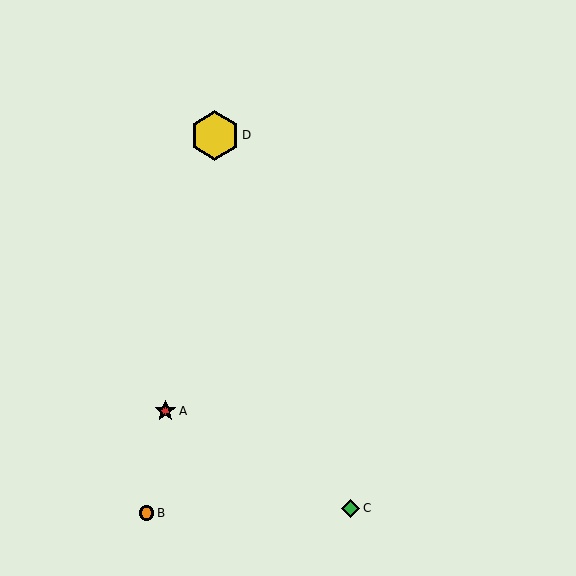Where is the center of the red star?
The center of the red star is at (165, 411).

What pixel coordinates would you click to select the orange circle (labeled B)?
Click at (146, 513) to select the orange circle B.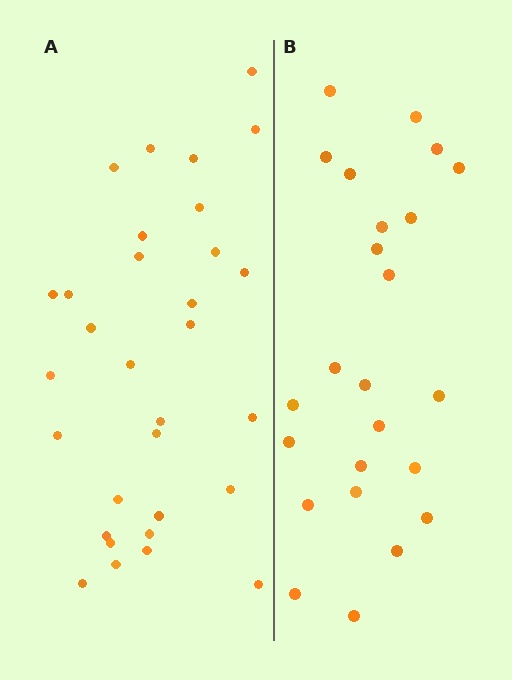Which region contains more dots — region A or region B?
Region A (the left region) has more dots.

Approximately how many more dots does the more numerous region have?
Region A has roughly 8 or so more dots than region B.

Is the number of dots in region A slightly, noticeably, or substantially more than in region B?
Region A has noticeably more, but not dramatically so. The ratio is roughly 1.3 to 1.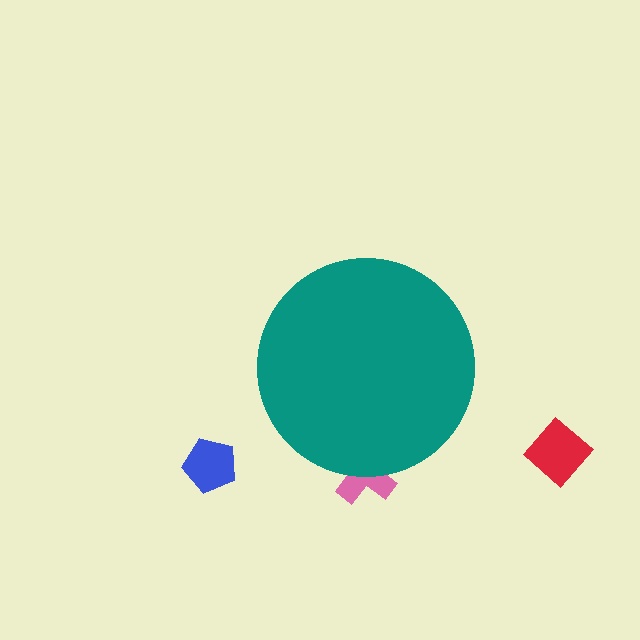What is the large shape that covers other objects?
A teal circle.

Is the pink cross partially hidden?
Yes, the pink cross is partially hidden behind the teal circle.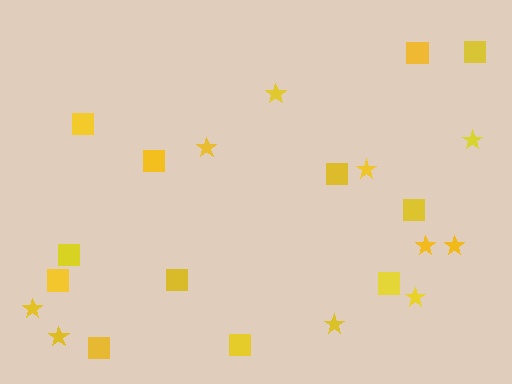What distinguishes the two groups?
There are 2 groups: one group of squares (12) and one group of stars (10).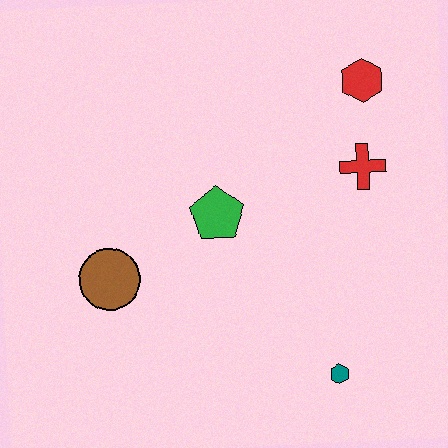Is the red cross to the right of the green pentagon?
Yes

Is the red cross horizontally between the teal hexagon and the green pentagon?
No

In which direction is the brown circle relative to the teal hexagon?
The brown circle is to the left of the teal hexagon.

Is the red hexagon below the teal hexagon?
No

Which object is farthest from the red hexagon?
The brown circle is farthest from the red hexagon.